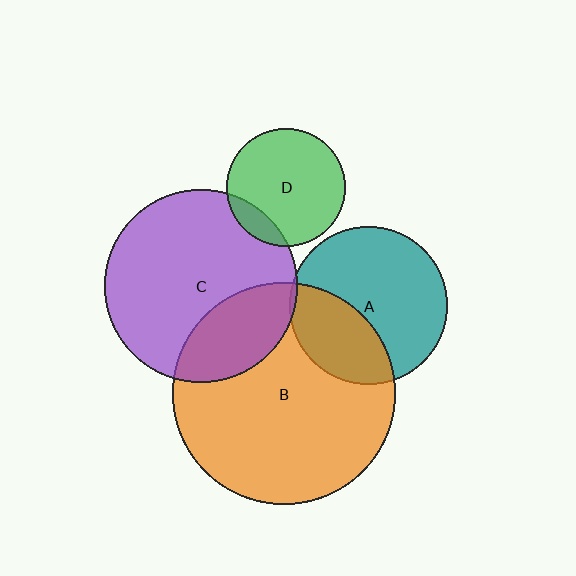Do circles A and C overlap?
Yes.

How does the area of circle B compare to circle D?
Approximately 3.5 times.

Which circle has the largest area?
Circle B (orange).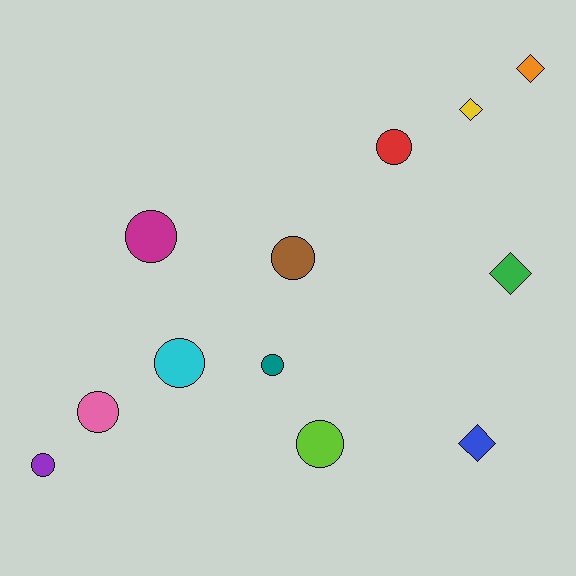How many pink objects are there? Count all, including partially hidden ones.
There is 1 pink object.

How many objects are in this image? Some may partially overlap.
There are 12 objects.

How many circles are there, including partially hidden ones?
There are 8 circles.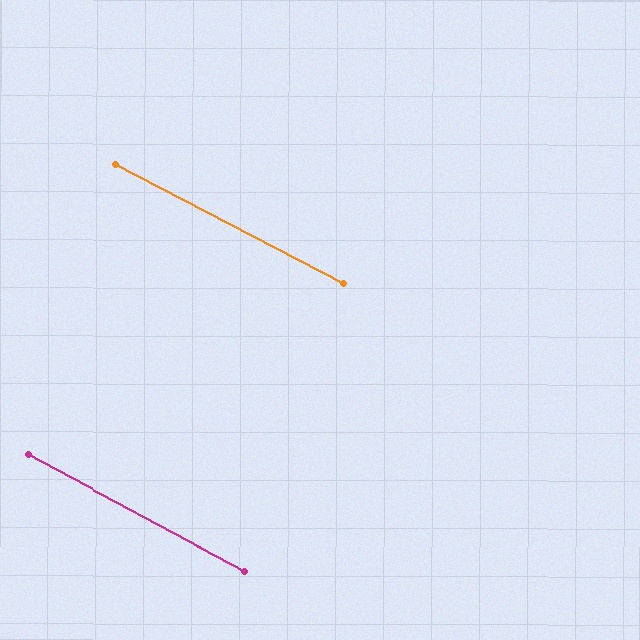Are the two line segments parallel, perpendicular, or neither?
Parallel — their directions differ by only 0.6°.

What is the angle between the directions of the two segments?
Approximately 1 degree.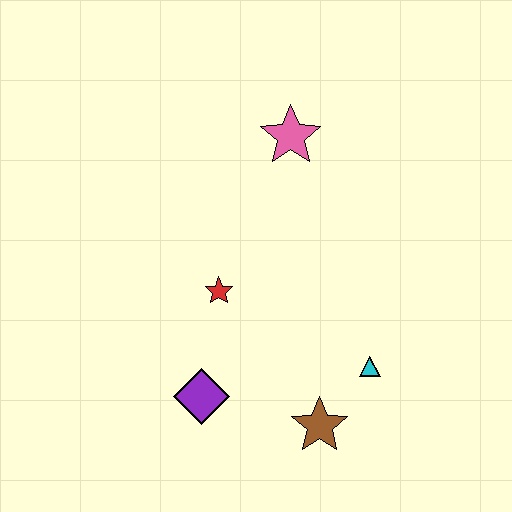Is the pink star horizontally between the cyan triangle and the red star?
Yes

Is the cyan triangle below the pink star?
Yes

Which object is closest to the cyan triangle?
The brown star is closest to the cyan triangle.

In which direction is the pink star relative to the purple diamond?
The pink star is above the purple diamond.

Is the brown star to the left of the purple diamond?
No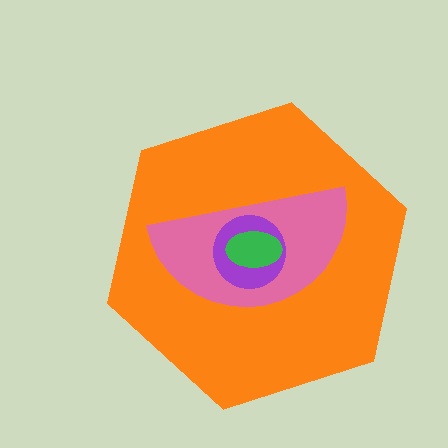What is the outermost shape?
The orange hexagon.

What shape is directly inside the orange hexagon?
The pink semicircle.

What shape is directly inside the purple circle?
The green ellipse.